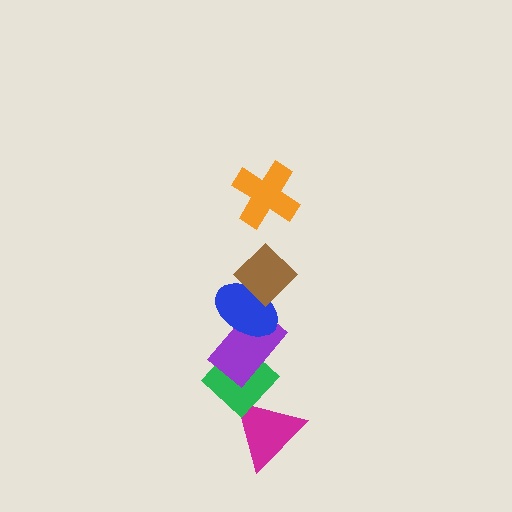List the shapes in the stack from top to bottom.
From top to bottom: the orange cross, the brown diamond, the blue ellipse, the purple rectangle, the green diamond, the magenta triangle.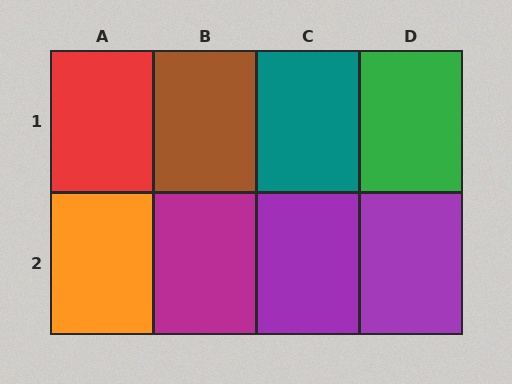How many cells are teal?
1 cell is teal.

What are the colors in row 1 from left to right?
Red, brown, teal, green.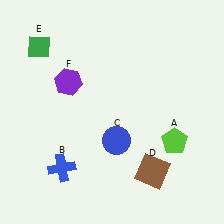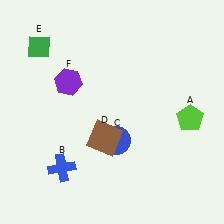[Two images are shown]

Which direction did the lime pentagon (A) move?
The lime pentagon (A) moved up.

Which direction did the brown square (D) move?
The brown square (D) moved left.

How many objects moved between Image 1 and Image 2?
2 objects moved between the two images.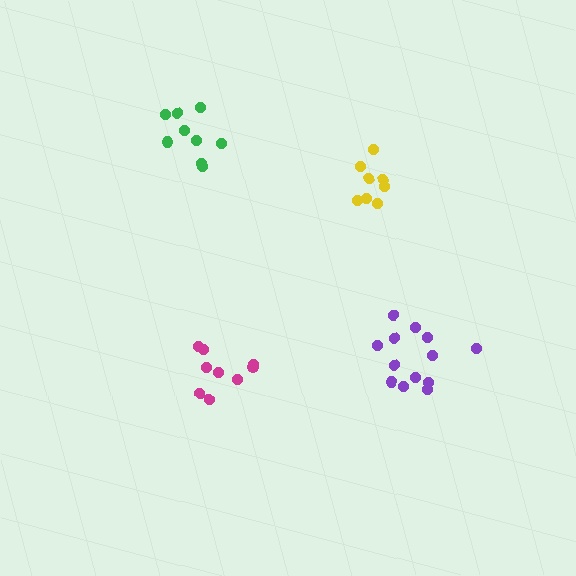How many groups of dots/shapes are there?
There are 4 groups.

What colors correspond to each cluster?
The clusters are colored: magenta, green, purple, yellow.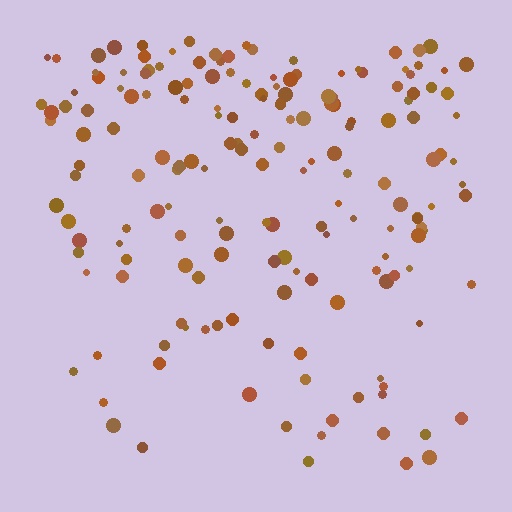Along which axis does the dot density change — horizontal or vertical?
Vertical.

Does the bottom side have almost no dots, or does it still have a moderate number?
Still a moderate number, just noticeably fewer than the top.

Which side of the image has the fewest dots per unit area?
The bottom.